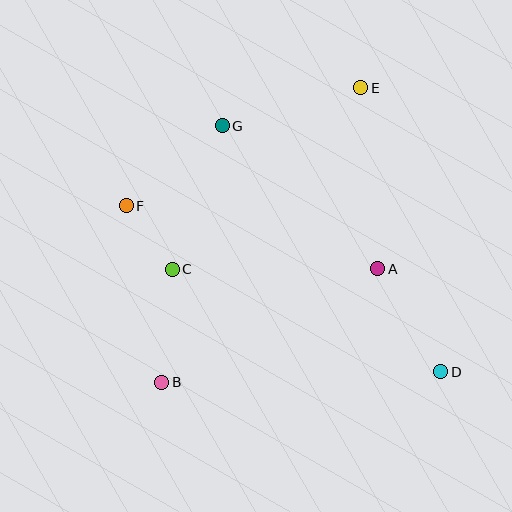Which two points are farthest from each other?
Points D and F are farthest from each other.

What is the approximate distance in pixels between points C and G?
The distance between C and G is approximately 152 pixels.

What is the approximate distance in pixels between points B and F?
The distance between B and F is approximately 180 pixels.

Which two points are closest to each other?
Points C and F are closest to each other.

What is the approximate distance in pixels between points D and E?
The distance between D and E is approximately 295 pixels.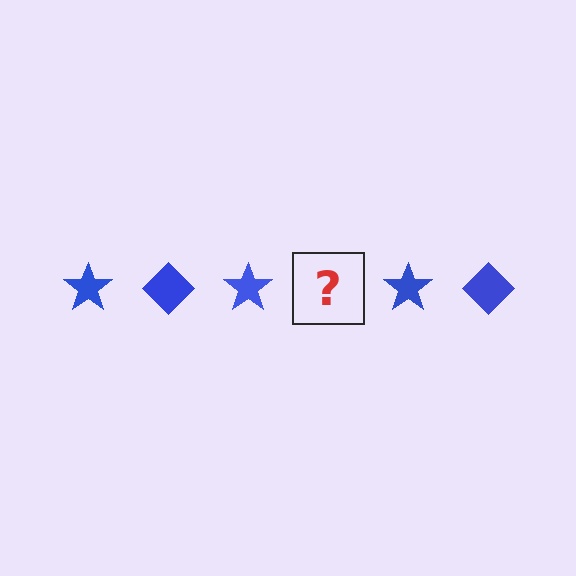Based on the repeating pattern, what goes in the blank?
The blank should be a blue diamond.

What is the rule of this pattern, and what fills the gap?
The rule is that the pattern cycles through star, diamond shapes in blue. The gap should be filled with a blue diamond.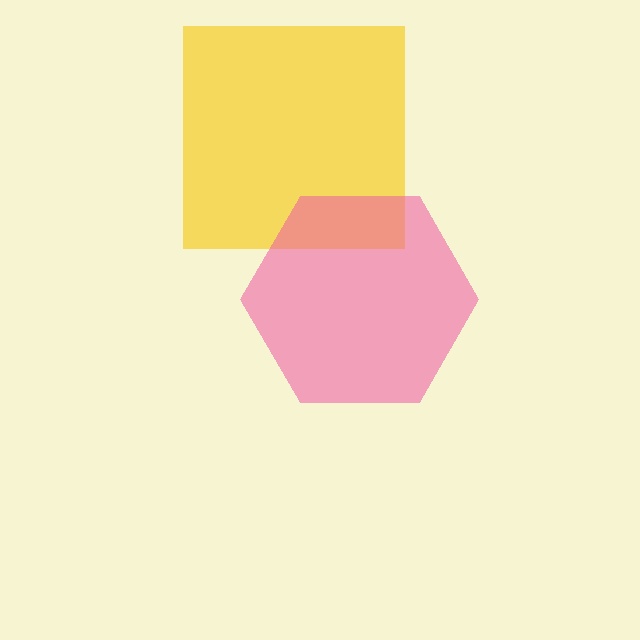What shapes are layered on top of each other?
The layered shapes are: a yellow square, a pink hexagon.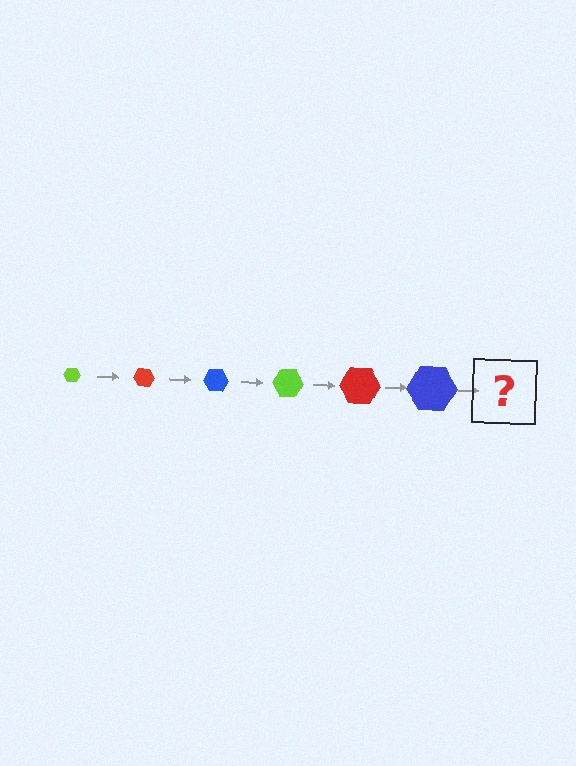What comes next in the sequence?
The next element should be a lime hexagon, larger than the previous one.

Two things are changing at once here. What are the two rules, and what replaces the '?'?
The two rules are that the hexagon grows larger each step and the color cycles through lime, red, and blue. The '?' should be a lime hexagon, larger than the previous one.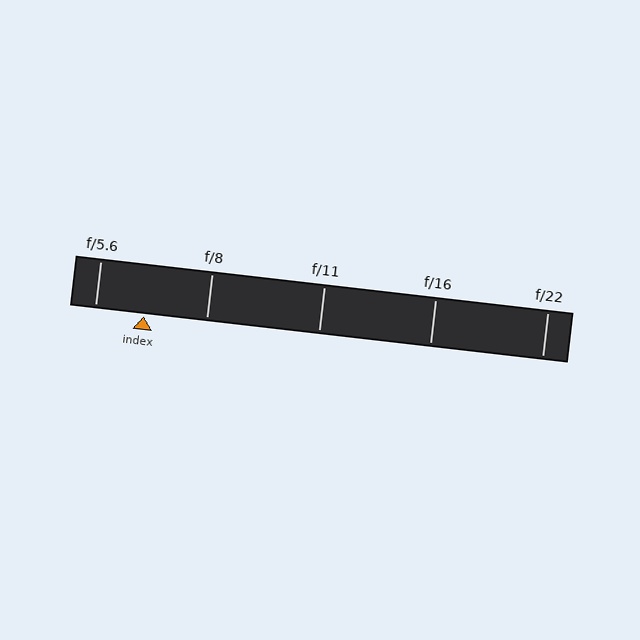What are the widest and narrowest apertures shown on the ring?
The widest aperture shown is f/5.6 and the narrowest is f/22.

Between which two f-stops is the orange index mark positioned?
The index mark is between f/5.6 and f/8.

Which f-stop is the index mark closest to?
The index mark is closest to f/5.6.